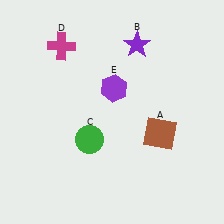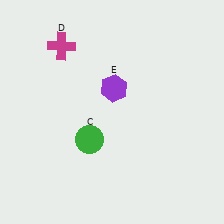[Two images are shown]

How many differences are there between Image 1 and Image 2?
There are 2 differences between the two images.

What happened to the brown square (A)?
The brown square (A) was removed in Image 2. It was in the bottom-right area of Image 1.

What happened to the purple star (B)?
The purple star (B) was removed in Image 2. It was in the top-right area of Image 1.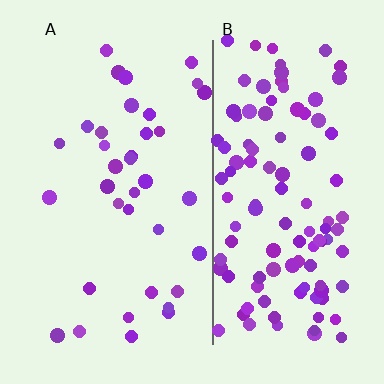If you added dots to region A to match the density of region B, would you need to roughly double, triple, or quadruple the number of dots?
Approximately triple.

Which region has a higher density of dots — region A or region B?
B (the right).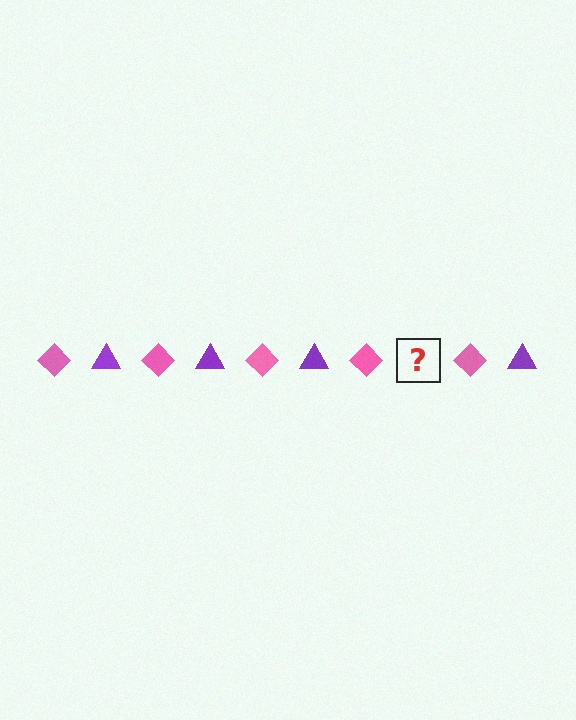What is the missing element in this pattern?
The missing element is a purple triangle.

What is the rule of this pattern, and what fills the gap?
The rule is that the pattern alternates between pink diamond and purple triangle. The gap should be filled with a purple triangle.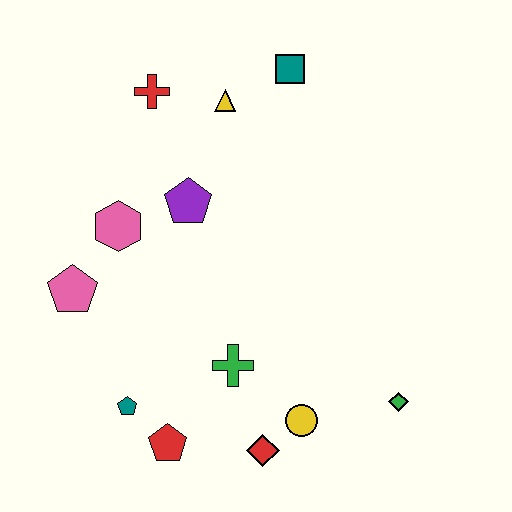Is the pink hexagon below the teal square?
Yes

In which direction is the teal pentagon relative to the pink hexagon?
The teal pentagon is below the pink hexagon.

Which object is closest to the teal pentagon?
The red pentagon is closest to the teal pentagon.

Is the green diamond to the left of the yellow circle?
No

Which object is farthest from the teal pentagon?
The teal square is farthest from the teal pentagon.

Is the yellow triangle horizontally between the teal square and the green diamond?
No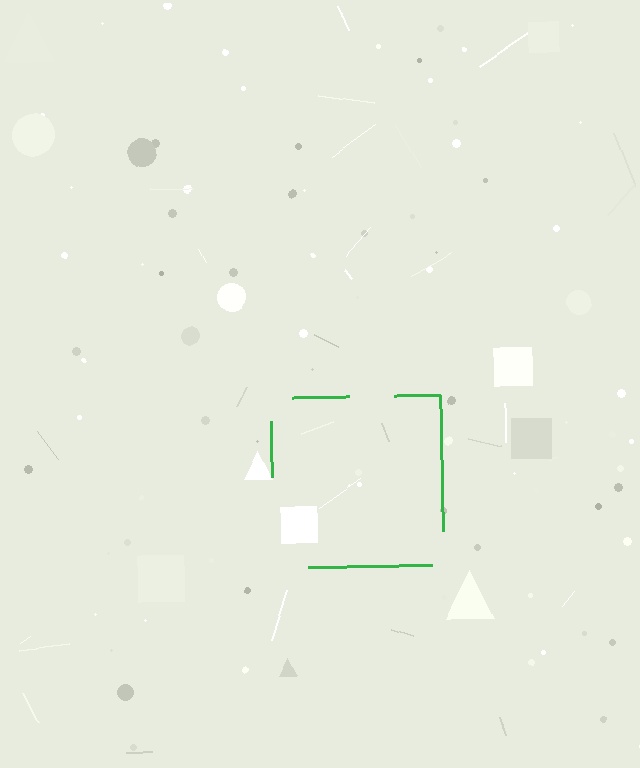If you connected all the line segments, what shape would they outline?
They would outline a square.